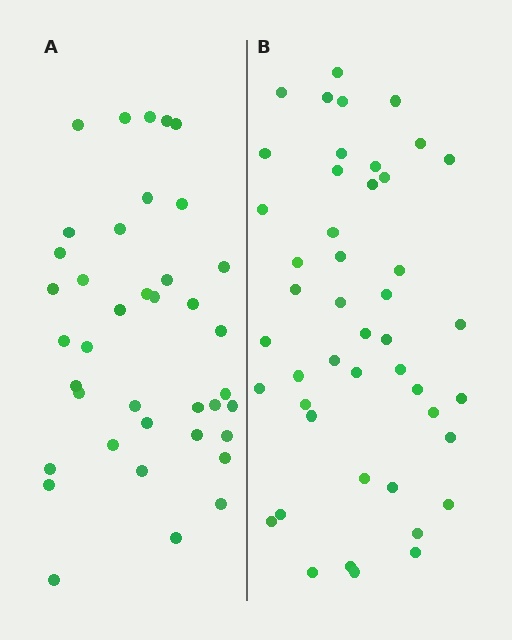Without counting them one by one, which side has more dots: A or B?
Region B (the right region) has more dots.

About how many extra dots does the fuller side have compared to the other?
Region B has roughly 8 or so more dots than region A.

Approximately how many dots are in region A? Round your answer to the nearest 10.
About 40 dots. (The exact count is 39, which rounds to 40.)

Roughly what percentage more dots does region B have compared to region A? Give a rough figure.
About 20% more.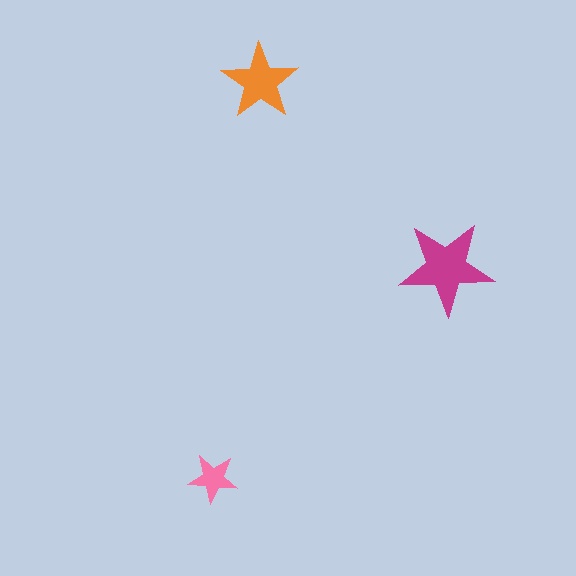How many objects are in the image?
There are 3 objects in the image.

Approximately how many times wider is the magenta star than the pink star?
About 2 times wider.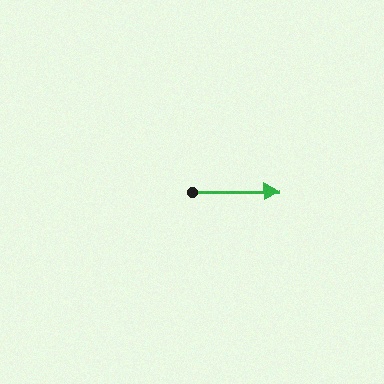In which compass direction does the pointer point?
East.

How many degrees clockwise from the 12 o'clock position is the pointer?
Approximately 89 degrees.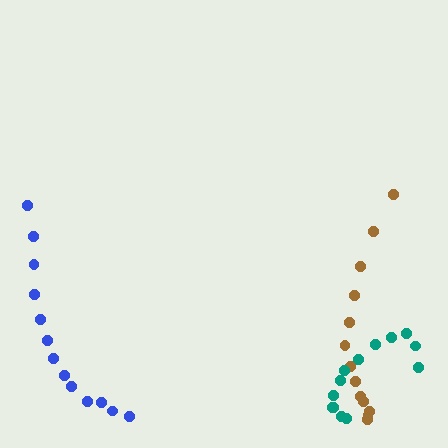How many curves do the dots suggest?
There are 3 distinct paths.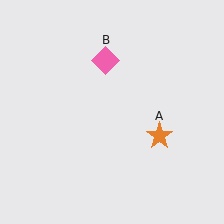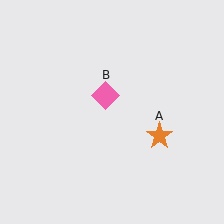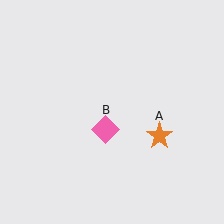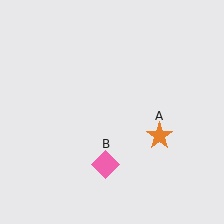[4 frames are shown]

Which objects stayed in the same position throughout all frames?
Orange star (object A) remained stationary.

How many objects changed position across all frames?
1 object changed position: pink diamond (object B).